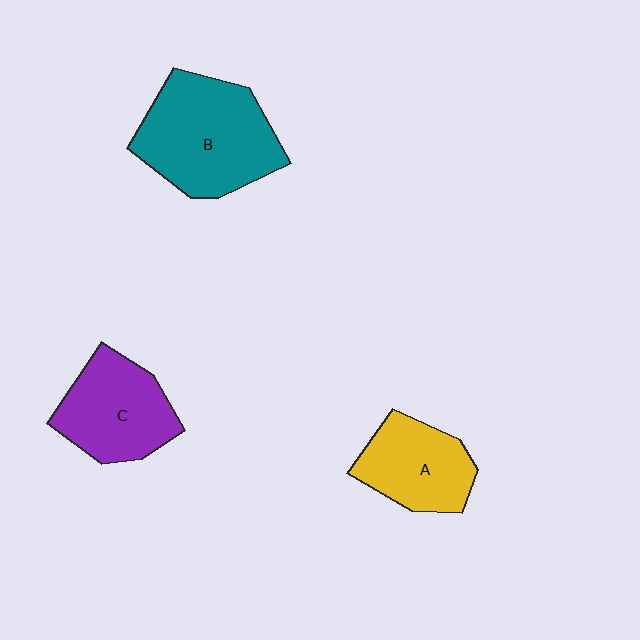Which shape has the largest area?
Shape B (teal).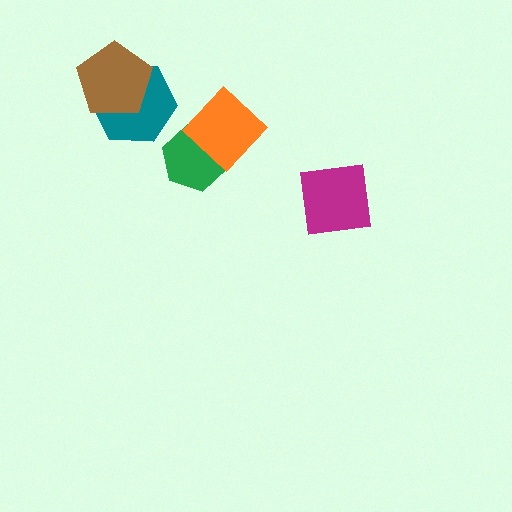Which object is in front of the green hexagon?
The orange diamond is in front of the green hexagon.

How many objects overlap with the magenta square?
0 objects overlap with the magenta square.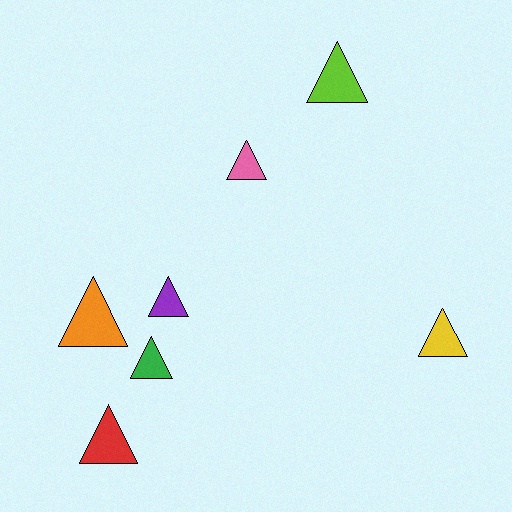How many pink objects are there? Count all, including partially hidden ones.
There is 1 pink object.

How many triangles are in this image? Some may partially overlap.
There are 7 triangles.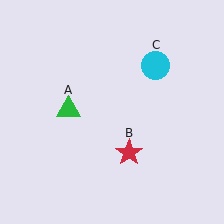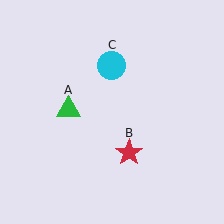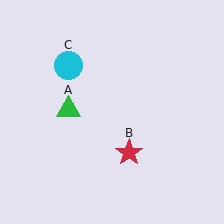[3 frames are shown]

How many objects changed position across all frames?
1 object changed position: cyan circle (object C).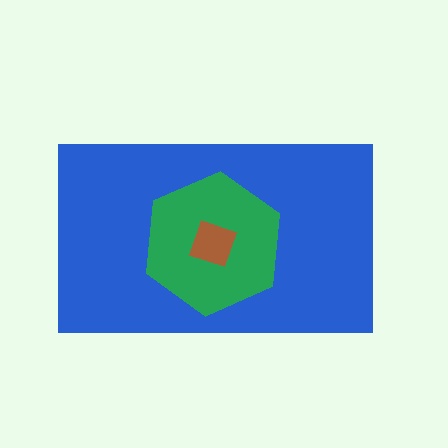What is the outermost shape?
The blue rectangle.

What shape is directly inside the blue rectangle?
The green hexagon.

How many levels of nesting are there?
3.